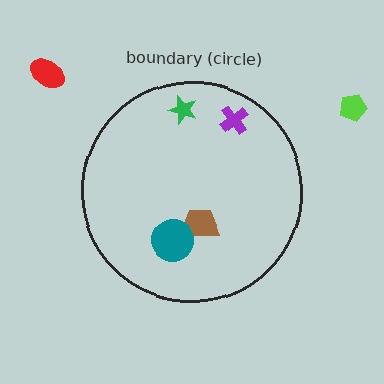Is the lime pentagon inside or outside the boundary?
Outside.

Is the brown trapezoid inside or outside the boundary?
Inside.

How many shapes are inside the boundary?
4 inside, 2 outside.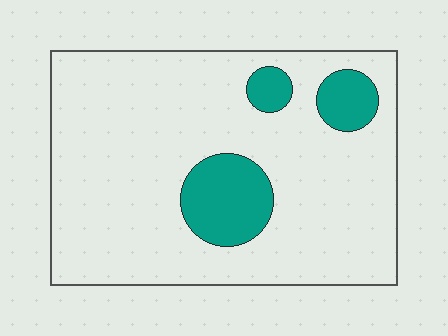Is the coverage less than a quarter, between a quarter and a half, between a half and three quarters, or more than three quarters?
Less than a quarter.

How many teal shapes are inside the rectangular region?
3.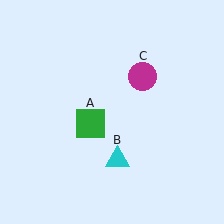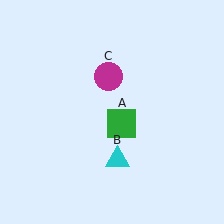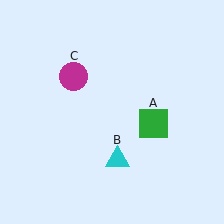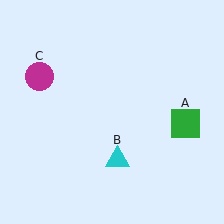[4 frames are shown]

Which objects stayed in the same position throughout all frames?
Cyan triangle (object B) remained stationary.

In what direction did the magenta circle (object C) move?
The magenta circle (object C) moved left.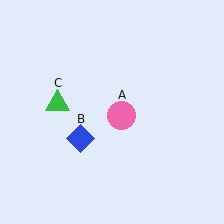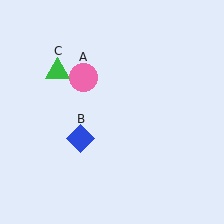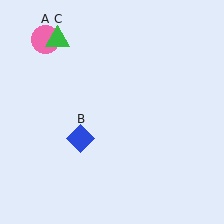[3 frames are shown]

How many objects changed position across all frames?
2 objects changed position: pink circle (object A), green triangle (object C).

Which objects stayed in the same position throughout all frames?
Blue diamond (object B) remained stationary.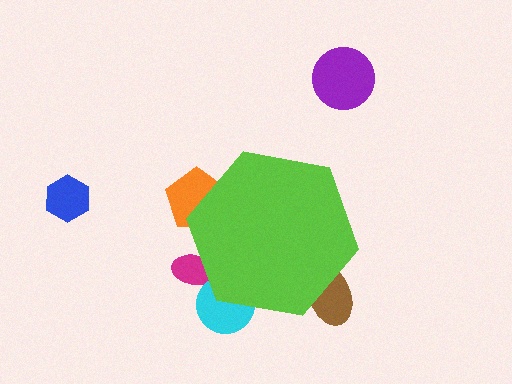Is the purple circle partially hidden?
No, the purple circle is fully visible.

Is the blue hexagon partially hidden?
No, the blue hexagon is fully visible.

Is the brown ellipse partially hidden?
Yes, the brown ellipse is partially hidden behind the lime hexagon.